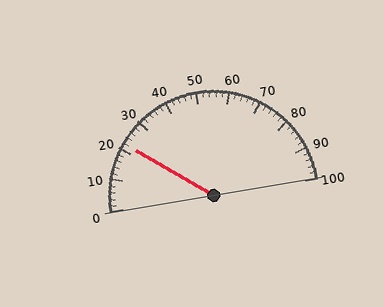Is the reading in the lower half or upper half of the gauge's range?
The reading is in the lower half of the range (0 to 100).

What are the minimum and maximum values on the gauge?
The gauge ranges from 0 to 100.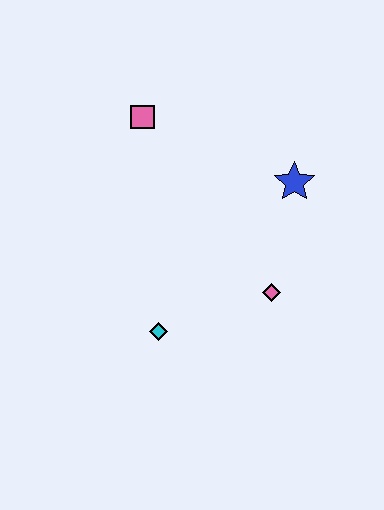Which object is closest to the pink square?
The blue star is closest to the pink square.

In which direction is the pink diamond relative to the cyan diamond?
The pink diamond is to the right of the cyan diamond.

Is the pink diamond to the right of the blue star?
No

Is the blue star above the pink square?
No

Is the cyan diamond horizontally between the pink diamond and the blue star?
No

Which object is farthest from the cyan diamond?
The pink square is farthest from the cyan diamond.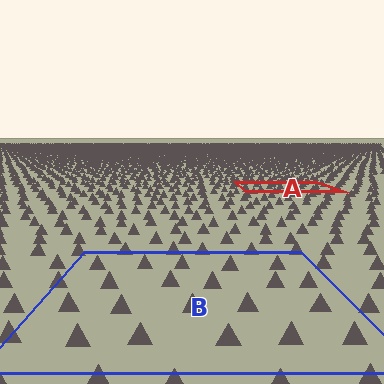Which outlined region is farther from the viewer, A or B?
Region A is farther from the viewer — the texture elements inside it appear smaller and more densely packed.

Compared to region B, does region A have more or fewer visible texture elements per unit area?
Region A has more texture elements per unit area — they are packed more densely because it is farther away.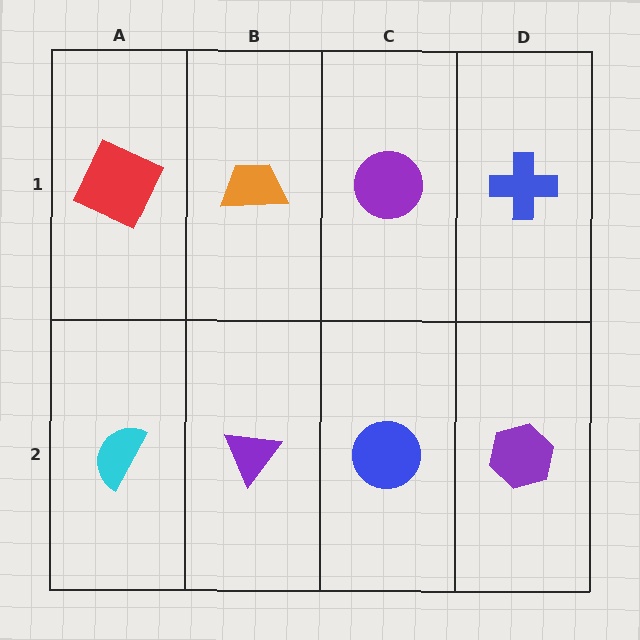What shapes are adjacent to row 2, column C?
A purple circle (row 1, column C), a purple triangle (row 2, column B), a purple hexagon (row 2, column D).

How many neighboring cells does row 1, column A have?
2.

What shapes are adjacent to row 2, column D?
A blue cross (row 1, column D), a blue circle (row 2, column C).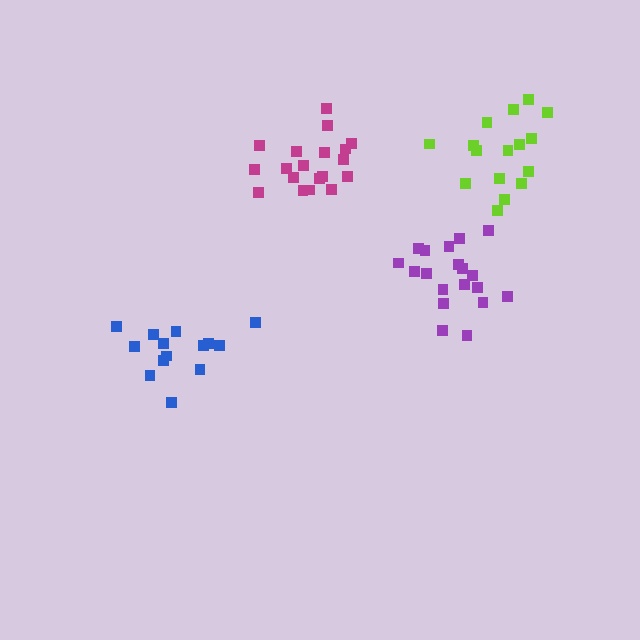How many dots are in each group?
Group 1: 19 dots, Group 2: 16 dots, Group 3: 19 dots, Group 4: 14 dots (68 total).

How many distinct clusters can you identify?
There are 4 distinct clusters.